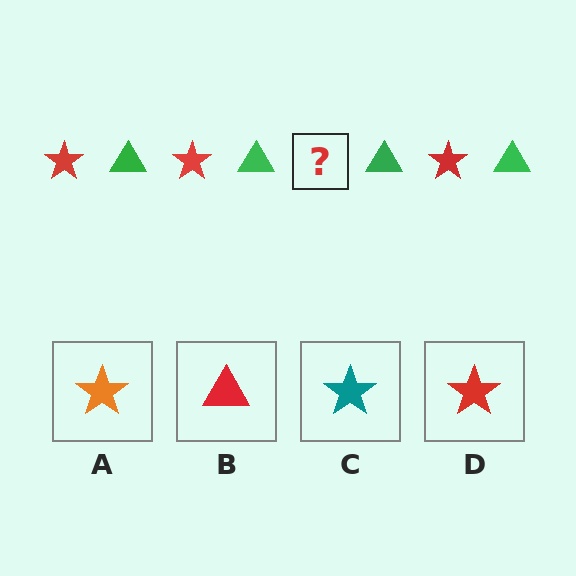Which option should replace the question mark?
Option D.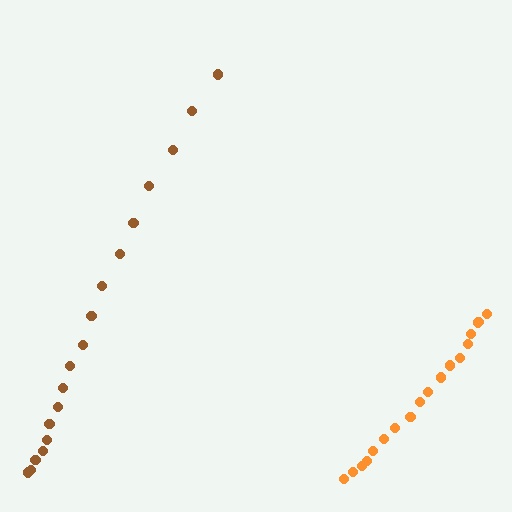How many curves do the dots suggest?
There are 2 distinct paths.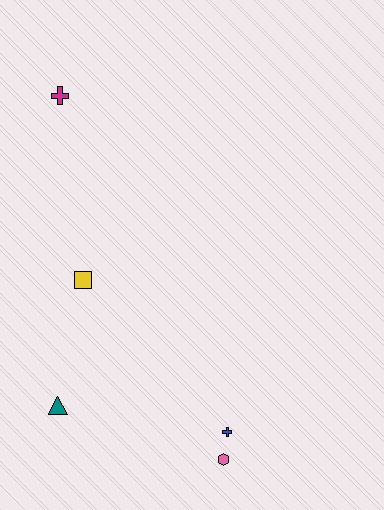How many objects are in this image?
There are 5 objects.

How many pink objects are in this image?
There is 1 pink object.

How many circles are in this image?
There are no circles.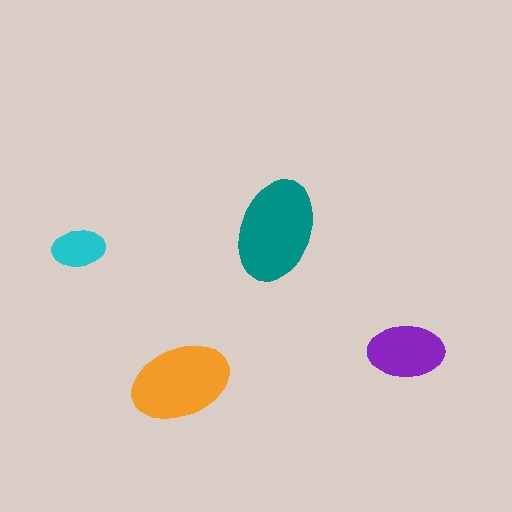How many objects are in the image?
There are 4 objects in the image.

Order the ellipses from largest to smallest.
the teal one, the orange one, the purple one, the cyan one.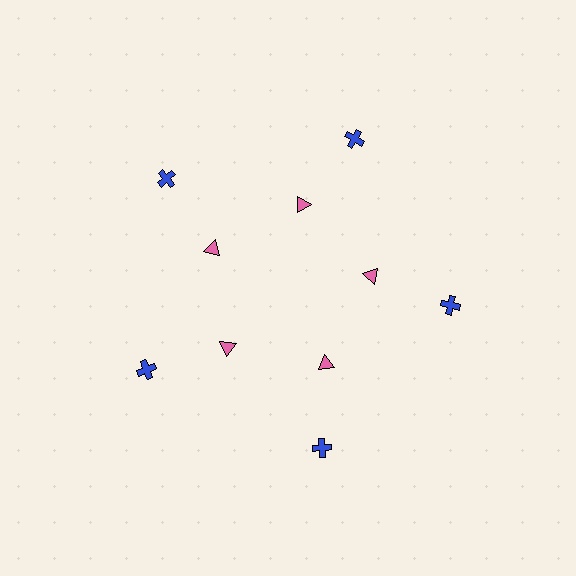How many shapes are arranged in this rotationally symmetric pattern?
There are 10 shapes, arranged in 5 groups of 2.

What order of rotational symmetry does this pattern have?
This pattern has 5-fold rotational symmetry.